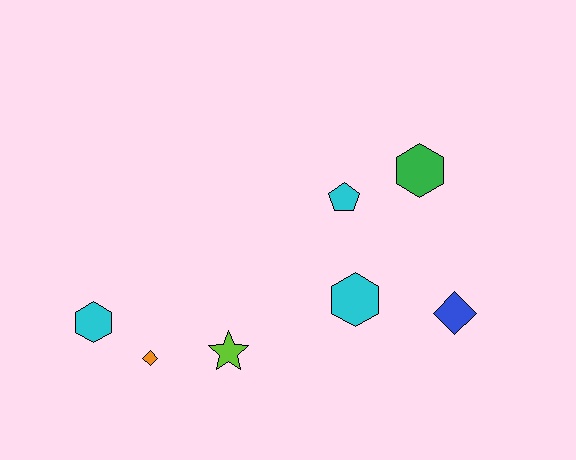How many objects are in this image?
There are 7 objects.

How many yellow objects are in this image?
There are no yellow objects.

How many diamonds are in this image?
There are 2 diamonds.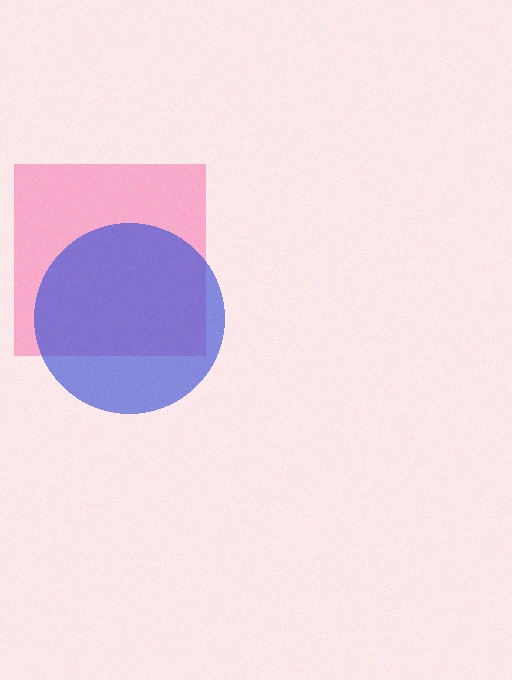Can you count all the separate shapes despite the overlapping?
Yes, there are 2 separate shapes.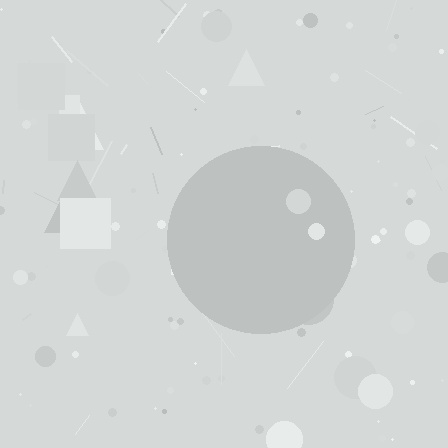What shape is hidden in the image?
A circle is hidden in the image.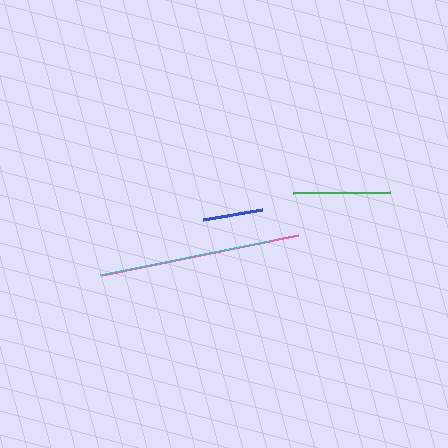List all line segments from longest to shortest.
From longest to shortest: pink, cyan, green, blue.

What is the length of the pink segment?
The pink segment is approximately 200 pixels long.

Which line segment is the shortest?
The blue line is the shortest at approximately 60 pixels.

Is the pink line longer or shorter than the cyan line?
The pink line is longer than the cyan line.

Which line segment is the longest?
The pink line is the longest at approximately 200 pixels.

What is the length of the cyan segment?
The cyan segment is approximately 172 pixels long.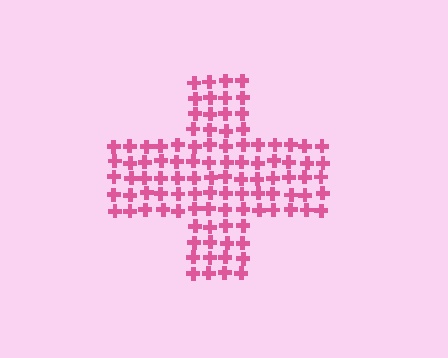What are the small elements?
The small elements are crosses.